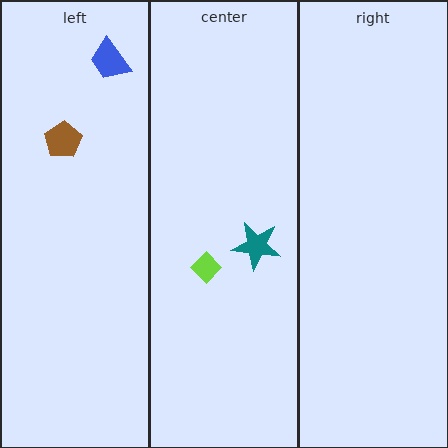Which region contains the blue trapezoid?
The left region.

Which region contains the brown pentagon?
The left region.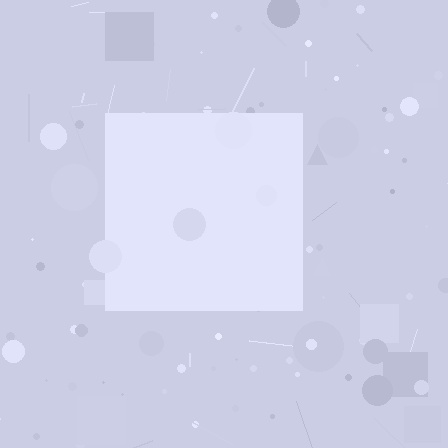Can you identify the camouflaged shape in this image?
The camouflaged shape is a square.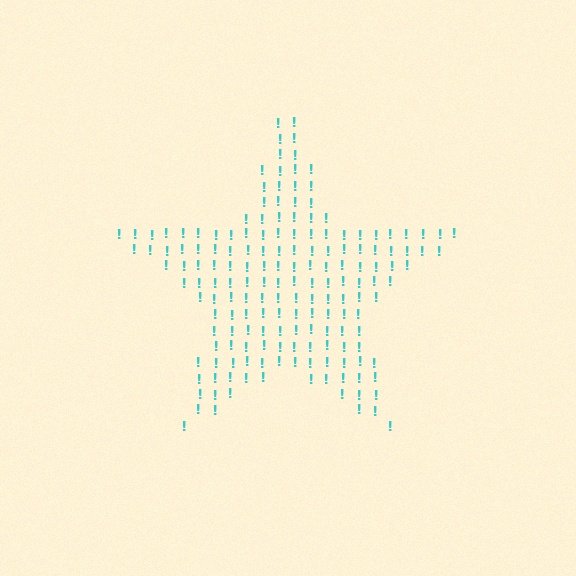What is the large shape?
The large shape is a star.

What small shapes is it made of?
It is made of small exclamation marks.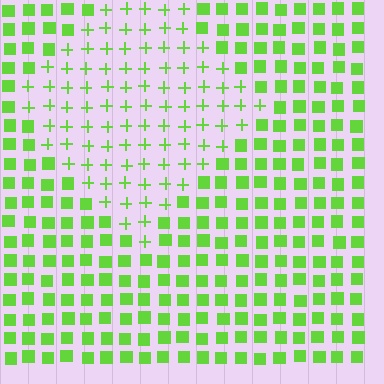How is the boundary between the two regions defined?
The boundary is defined by a change in element shape: plus signs inside vs. squares outside. All elements share the same color and spacing.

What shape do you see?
I see a diamond.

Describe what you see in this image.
The image is filled with small lime elements arranged in a uniform grid. A diamond-shaped region contains plus signs, while the surrounding area contains squares. The boundary is defined purely by the change in element shape.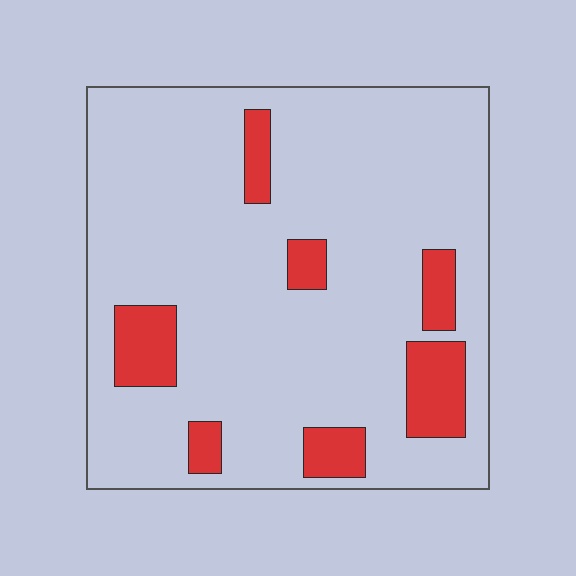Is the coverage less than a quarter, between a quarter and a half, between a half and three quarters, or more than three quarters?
Less than a quarter.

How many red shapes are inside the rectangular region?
7.